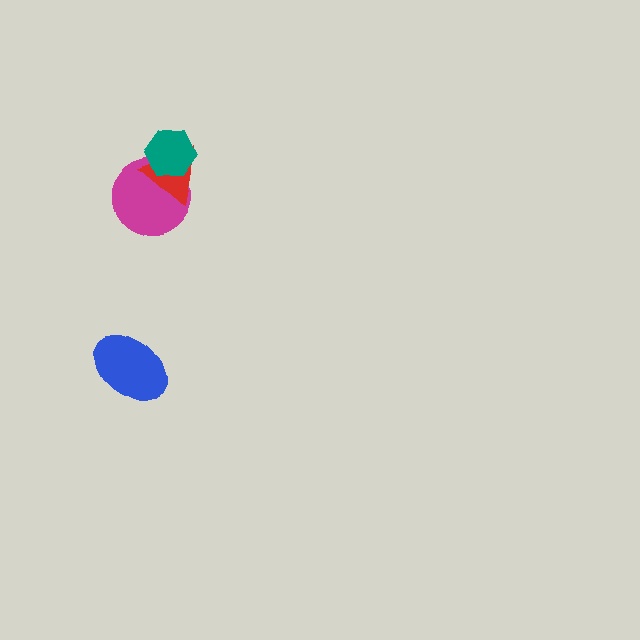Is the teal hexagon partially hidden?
No, no other shape covers it.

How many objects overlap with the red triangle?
2 objects overlap with the red triangle.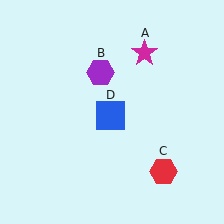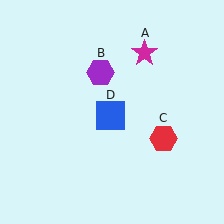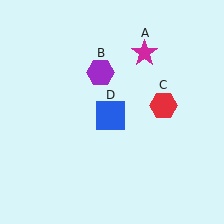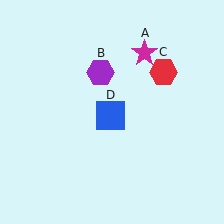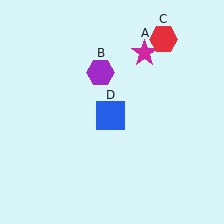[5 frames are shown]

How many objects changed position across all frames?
1 object changed position: red hexagon (object C).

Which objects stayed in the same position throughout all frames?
Magenta star (object A) and purple hexagon (object B) and blue square (object D) remained stationary.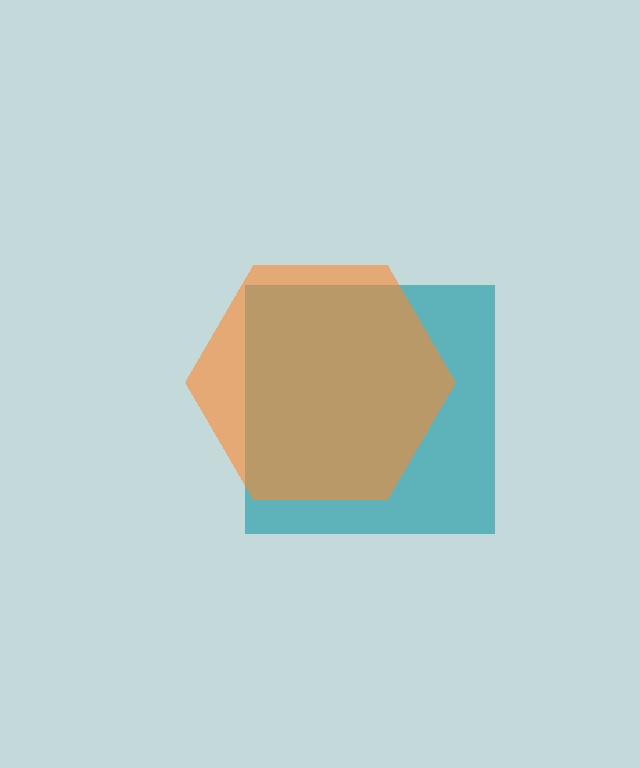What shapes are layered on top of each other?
The layered shapes are: a teal square, an orange hexagon.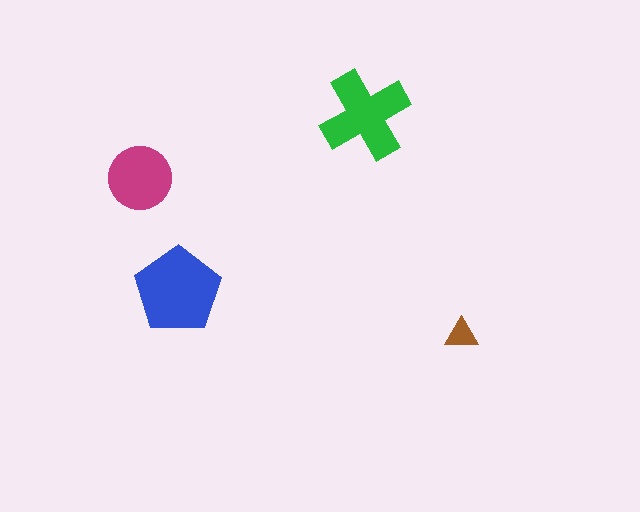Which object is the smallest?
The brown triangle.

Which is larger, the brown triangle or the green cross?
The green cross.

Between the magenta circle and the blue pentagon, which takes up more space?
The blue pentagon.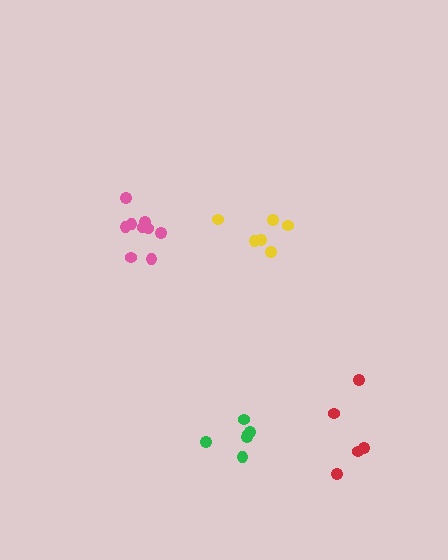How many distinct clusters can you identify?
There are 4 distinct clusters.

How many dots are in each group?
Group 1: 6 dots, Group 2: 6 dots, Group 3: 9 dots, Group 4: 5 dots (26 total).